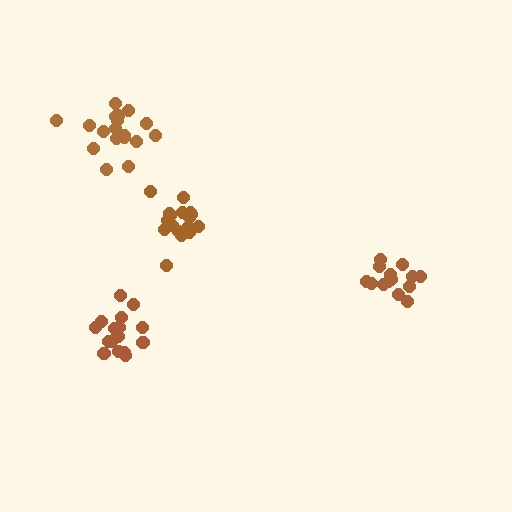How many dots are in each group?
Group 1: 17 dots, Group 2: 14 dots, Group 3: 18 dots, Group 4: 16 dots (65 total).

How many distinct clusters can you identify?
There are 4 distinct clusters.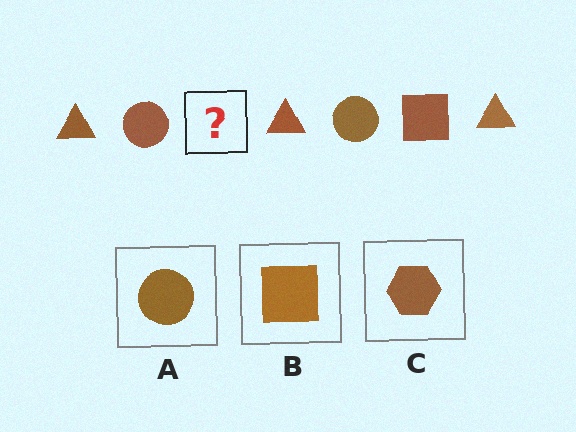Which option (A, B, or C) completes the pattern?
B.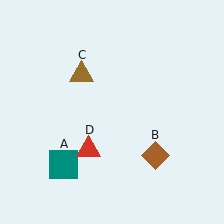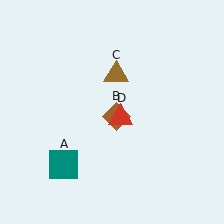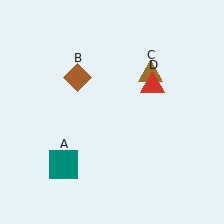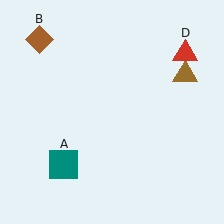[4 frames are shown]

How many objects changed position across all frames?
3 objects changed position: brown diamond (object B), brown triangle (object C), red triangle (object D).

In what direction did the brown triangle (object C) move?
The brown triangle (object C) moved right.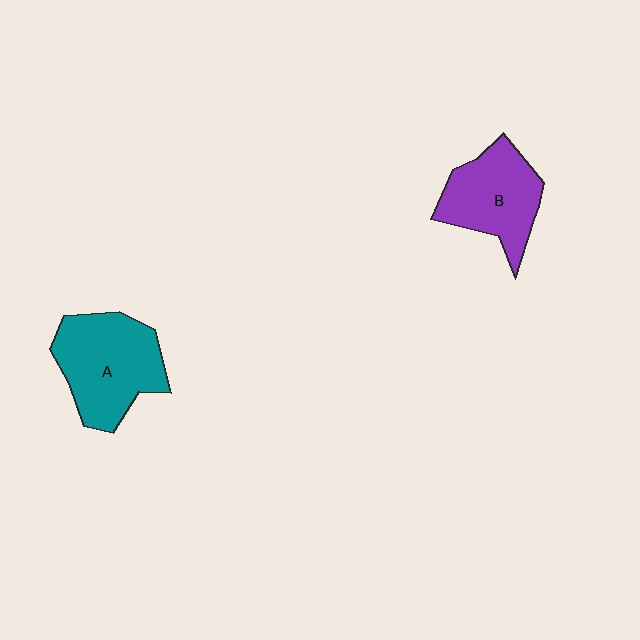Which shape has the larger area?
Shape A (teal).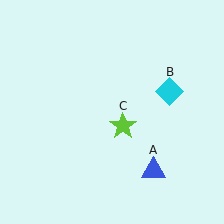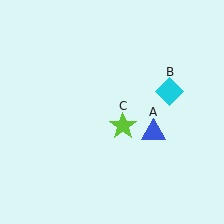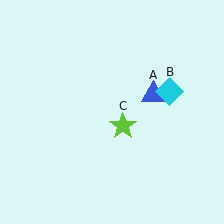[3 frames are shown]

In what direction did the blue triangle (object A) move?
The blue triangle (object A) moved up.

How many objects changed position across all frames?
1 object changed position: blue triangle (object A).